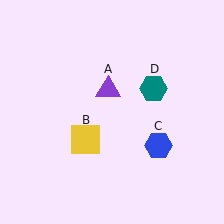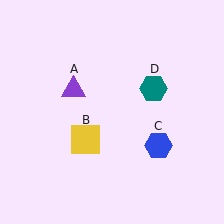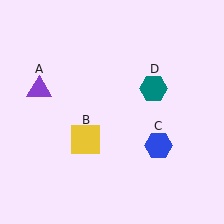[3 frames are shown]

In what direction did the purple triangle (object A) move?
The purple triangle (object A) moved left.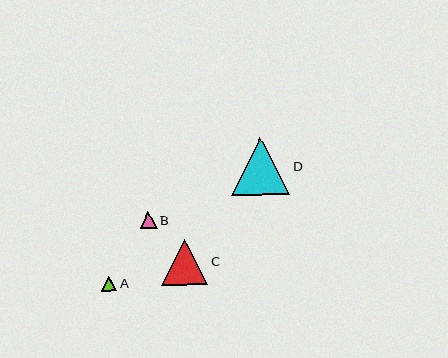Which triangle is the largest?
Triangle D is the largest with a size of approximately 58 pixels.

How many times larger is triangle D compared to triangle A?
Triangle D is approximately 3.8 times the size of triangle A.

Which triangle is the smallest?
Triangle A is the smallest with a size of approximately 16 pixels.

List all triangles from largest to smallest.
From largest to smallest: D, C, B, A.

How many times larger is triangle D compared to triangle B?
Triangle D is approximately 3.5 times the size of triangle B.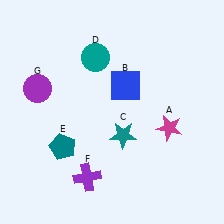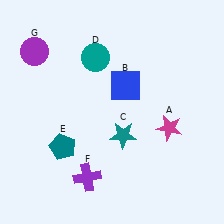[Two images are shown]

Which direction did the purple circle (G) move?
The purple circle (G) moved up.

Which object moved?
The purple circle (G) moved up.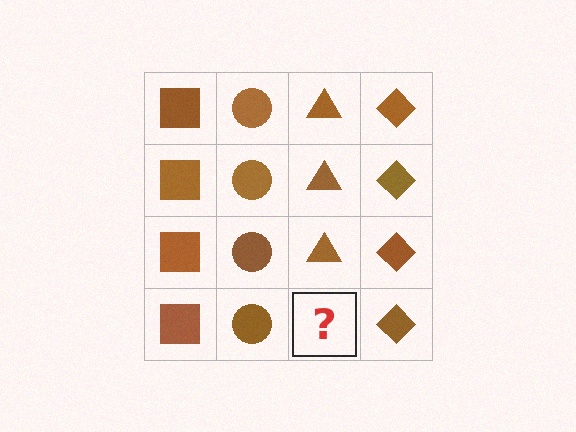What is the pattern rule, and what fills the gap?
The rule is that each column has a consistent shape. The gap should be filled with a brown triangle.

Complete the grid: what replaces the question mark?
The question mark should be replaced with a brown triangle.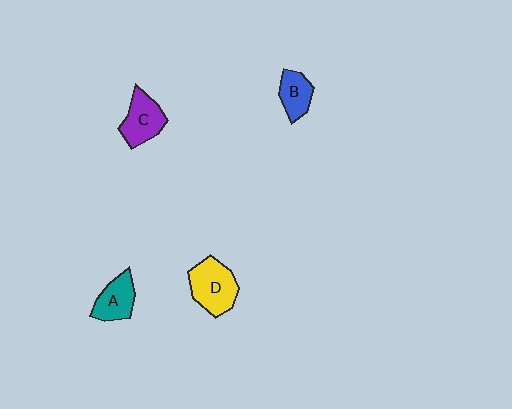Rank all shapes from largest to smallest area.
From largest to smallest: D (yellow), C (purple), A (teal), B (blue).